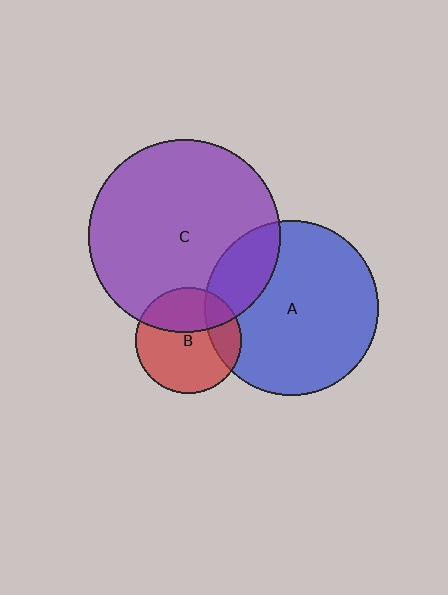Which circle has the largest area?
Circle C (purple).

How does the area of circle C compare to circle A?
Approximately 1.2 times.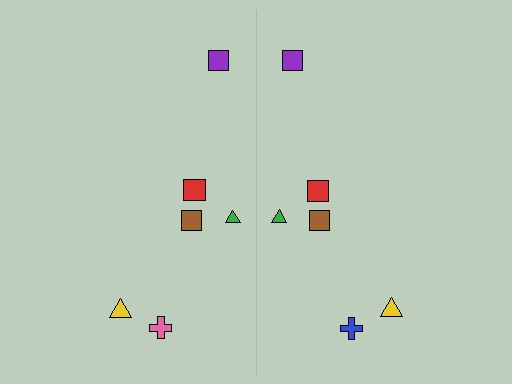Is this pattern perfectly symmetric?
No, the pattern is not perfectly symmetric. The blue cross on the right side breaks the symmetry — its mirror counterpart is pink.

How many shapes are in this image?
There are 12 shapes in this image.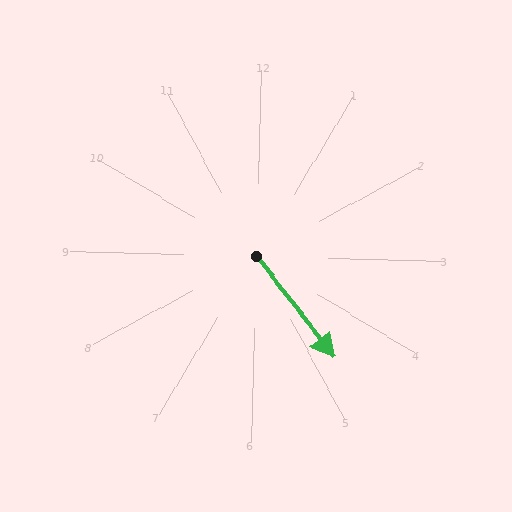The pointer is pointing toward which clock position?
Roughly 5 o'clock.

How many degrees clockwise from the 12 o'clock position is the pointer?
Approximately 141 degrees.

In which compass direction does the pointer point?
Southeast.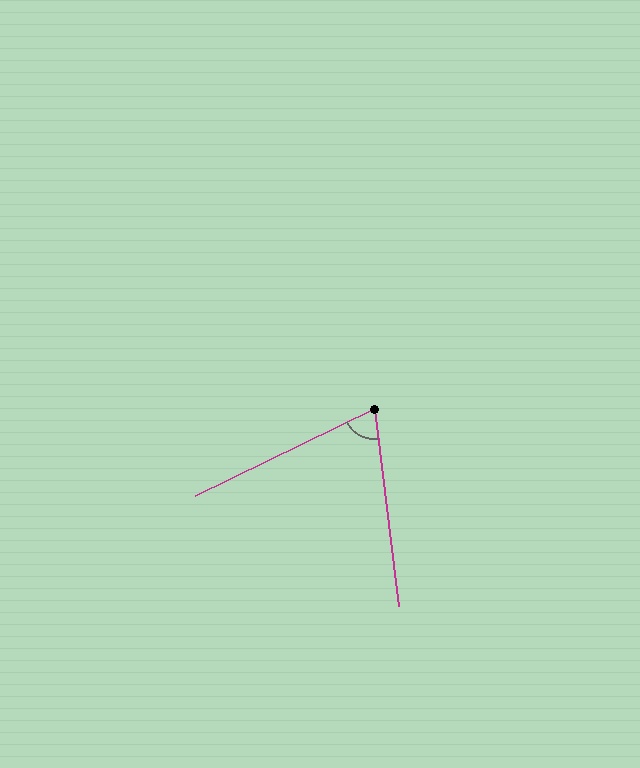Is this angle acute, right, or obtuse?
It is acute.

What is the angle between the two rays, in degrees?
Approximately 71 degrees.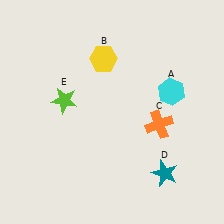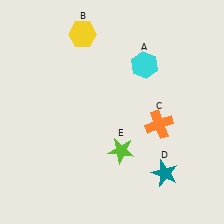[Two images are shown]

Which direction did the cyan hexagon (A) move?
The cyan hexagon (A) moved up.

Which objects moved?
The objects that moved are: the cyan hexagon (A), the yellow hexagon (B), the lime star (E).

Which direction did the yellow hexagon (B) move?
The yellow hexagon (B) moved up.